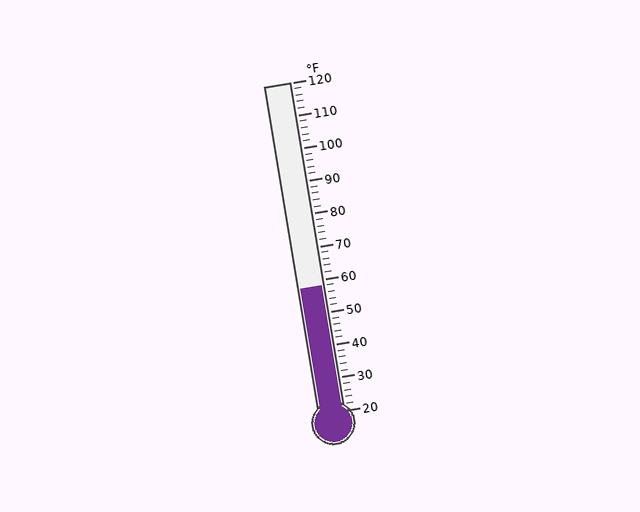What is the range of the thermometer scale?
The thermometer scale ranges from 20°F to 120°F.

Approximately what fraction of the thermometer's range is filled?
The thermometer is filled to approximately 40% of its range.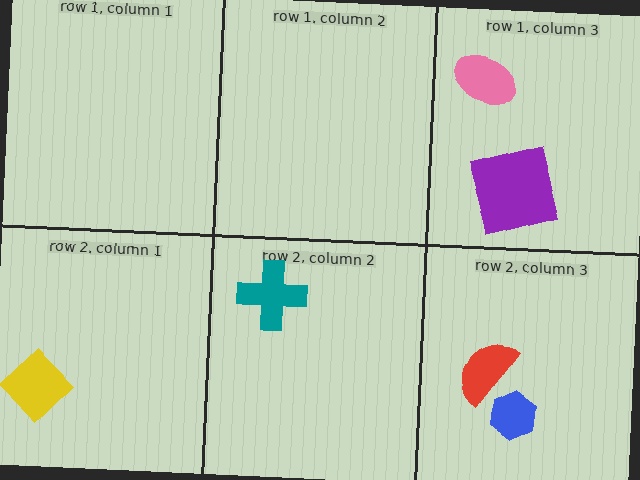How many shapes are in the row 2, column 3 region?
2.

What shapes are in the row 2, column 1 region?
The yellow diamond.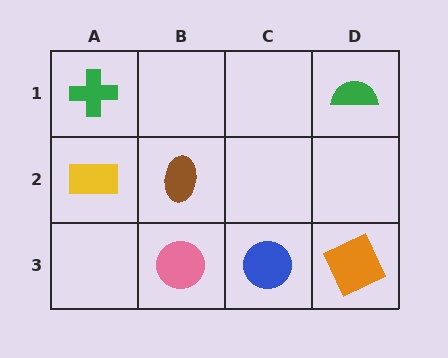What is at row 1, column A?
A green cross.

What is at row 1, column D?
A green semicircle.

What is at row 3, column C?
A blue circle.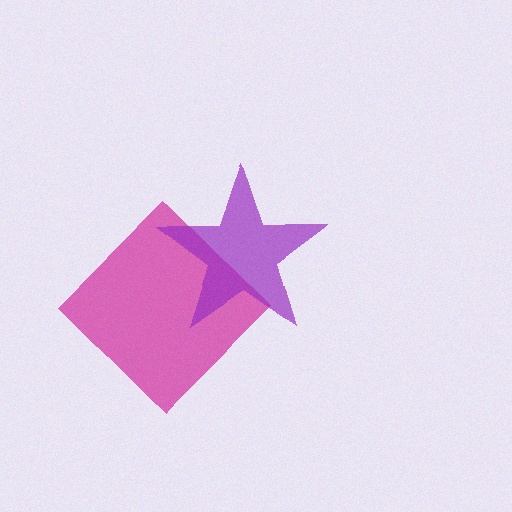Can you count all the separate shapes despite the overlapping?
Yes, there are 2 separate shapes.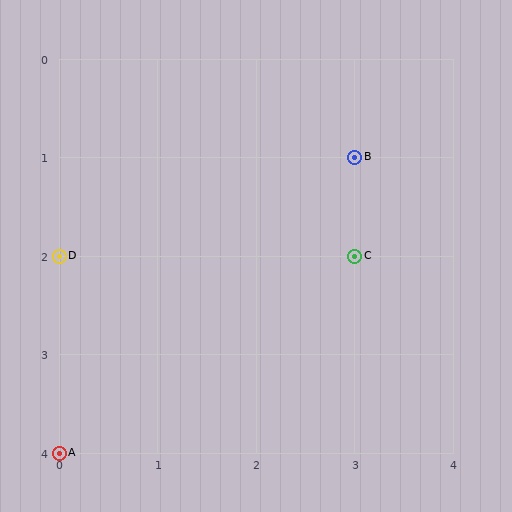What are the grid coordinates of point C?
Point C is at grid coordinates (3, 2).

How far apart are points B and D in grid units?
Points B and D are 3 columns and 1 row apart (about 3.2 grid units diagonally).